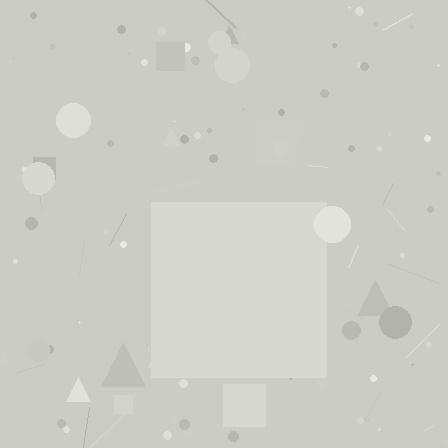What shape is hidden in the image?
A square is hidden in the image.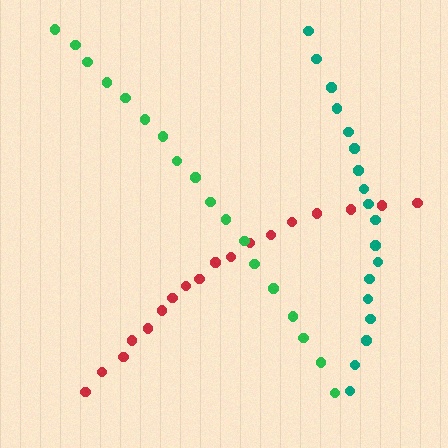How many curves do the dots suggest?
There are 3 distinct paths.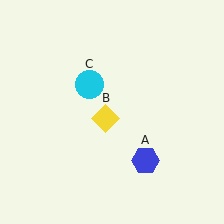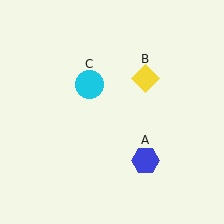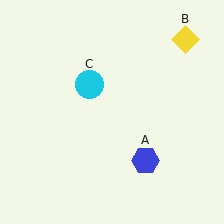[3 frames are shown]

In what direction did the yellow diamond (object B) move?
The yellow diamond (object B) moved up and to the right.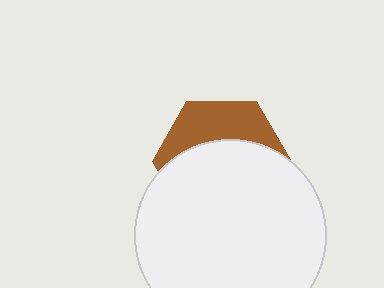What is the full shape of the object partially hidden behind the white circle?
The partially hidden object is a brown hexagon.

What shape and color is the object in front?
The object in front is a white circle.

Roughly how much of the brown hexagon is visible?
A small part of it is visible (roughly 36%).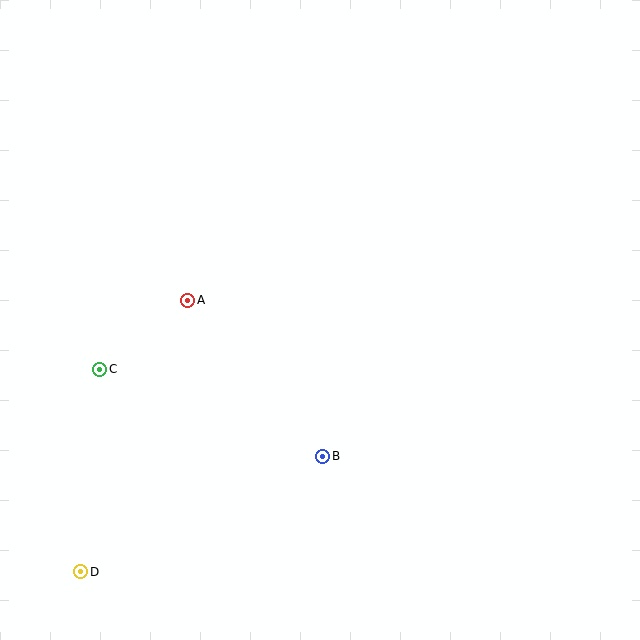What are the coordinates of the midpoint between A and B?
The midpoint between A and B is at (255, 378).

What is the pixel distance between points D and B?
The distance between D and B is 268 pixels.